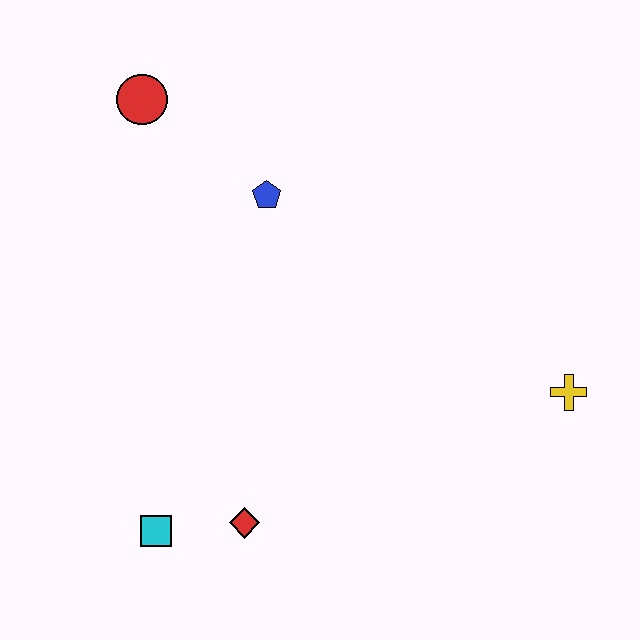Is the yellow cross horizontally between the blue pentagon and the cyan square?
No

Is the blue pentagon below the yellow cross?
No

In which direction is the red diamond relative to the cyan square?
The red diamond is to the right of the cyan square.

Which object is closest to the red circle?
The blue pentagon is closest to the red circle.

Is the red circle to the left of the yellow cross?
Yes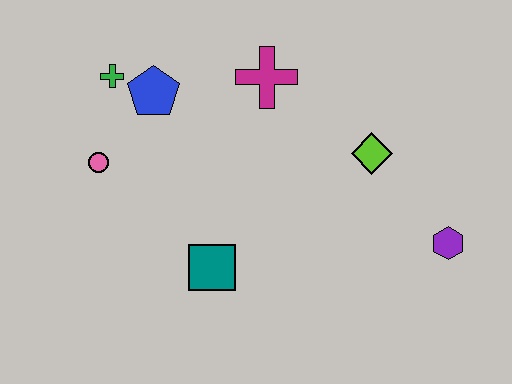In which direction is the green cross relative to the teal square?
The green cross is above the teal square.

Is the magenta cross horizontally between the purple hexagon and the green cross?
Yes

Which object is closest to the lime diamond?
The purple hexagon is closest to the lime diamond.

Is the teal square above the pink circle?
No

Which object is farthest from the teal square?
The purple hexagon is farthest from the teal square.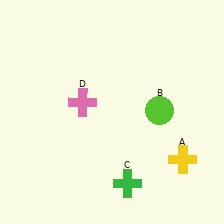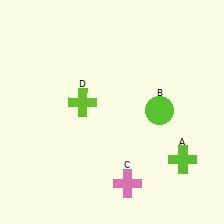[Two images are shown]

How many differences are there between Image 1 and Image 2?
There are 3 differences between the two images.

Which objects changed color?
A changed from yellow to lime. C changed from green to pink. D changed from pink to lime.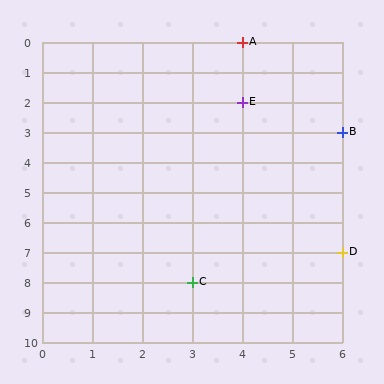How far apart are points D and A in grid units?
Points D and A are 2 columns and 7 rows apart (about 7.3 grid units diagonally).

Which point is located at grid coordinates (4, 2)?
Point E is at (4, 2).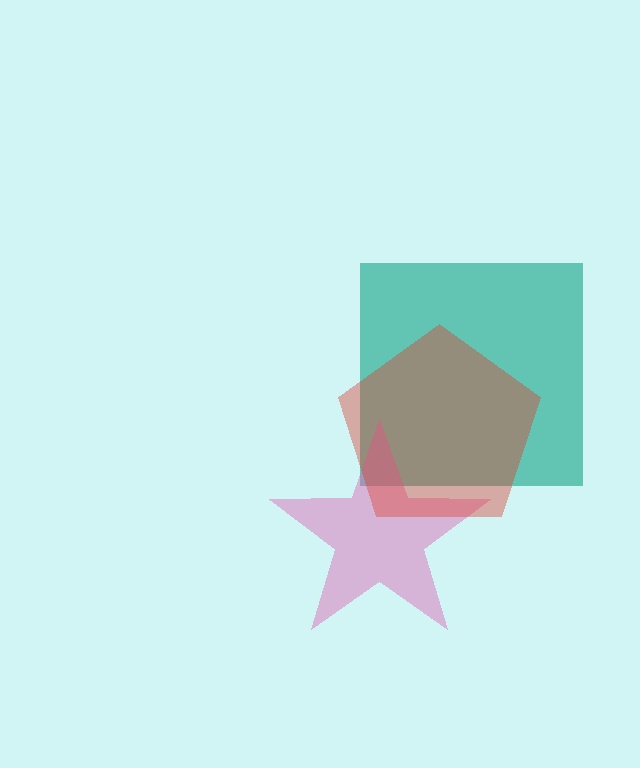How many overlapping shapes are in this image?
There are 3 overlapping shapes in the image.